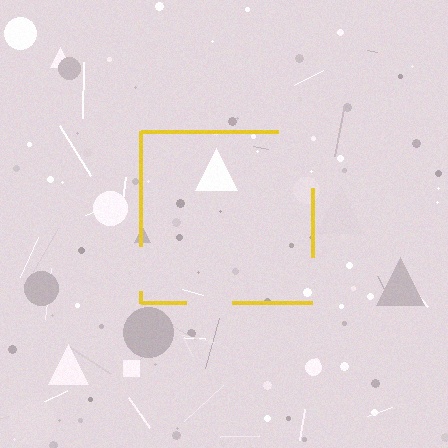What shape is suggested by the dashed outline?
The dashed outline suggests a square.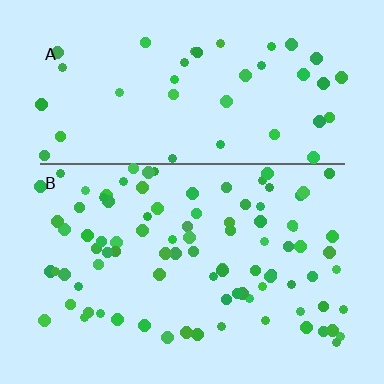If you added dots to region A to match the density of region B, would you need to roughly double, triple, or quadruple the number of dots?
Approximately double.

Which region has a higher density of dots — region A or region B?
B (the bottom).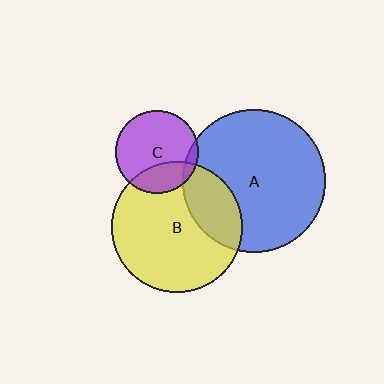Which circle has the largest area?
Circle A (blue).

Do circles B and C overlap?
Yes.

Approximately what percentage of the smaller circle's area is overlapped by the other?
Approximately 25%.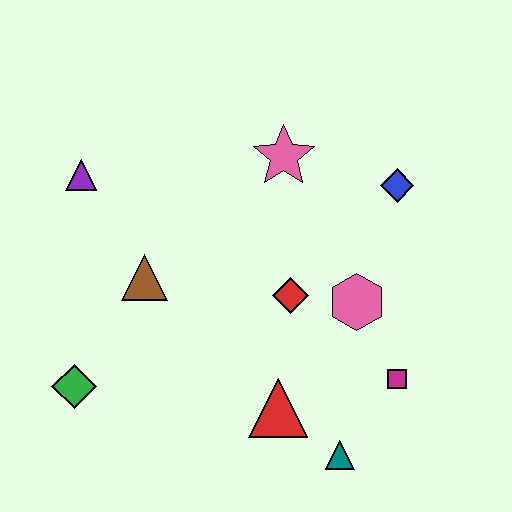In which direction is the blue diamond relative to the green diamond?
The blue diamond is to the right of the green diamond.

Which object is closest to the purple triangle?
The brown triangle is closest to the purple triangle.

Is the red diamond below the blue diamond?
Yes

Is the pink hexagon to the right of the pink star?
Yes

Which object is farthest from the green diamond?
The blue diamond is farthest from the green diamond.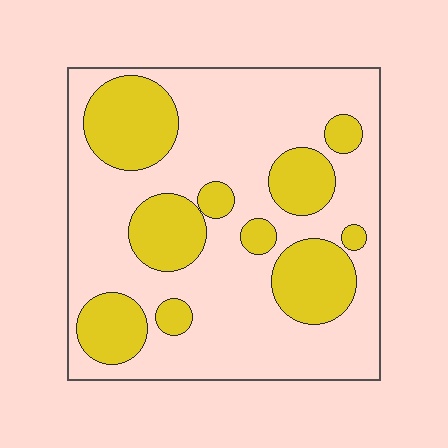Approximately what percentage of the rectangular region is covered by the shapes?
Approximately 30%.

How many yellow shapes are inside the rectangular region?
10.